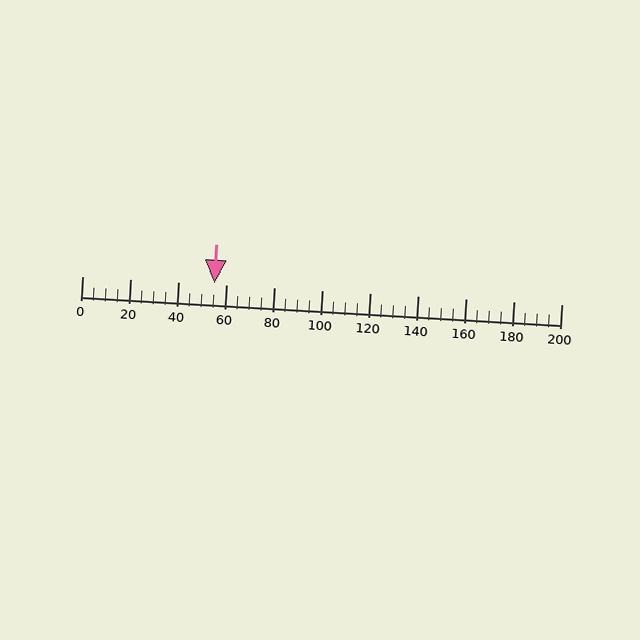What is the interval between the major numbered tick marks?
The major tick marks are spaced 20 units apart.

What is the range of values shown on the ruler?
The ruler shows values from 0 to 200.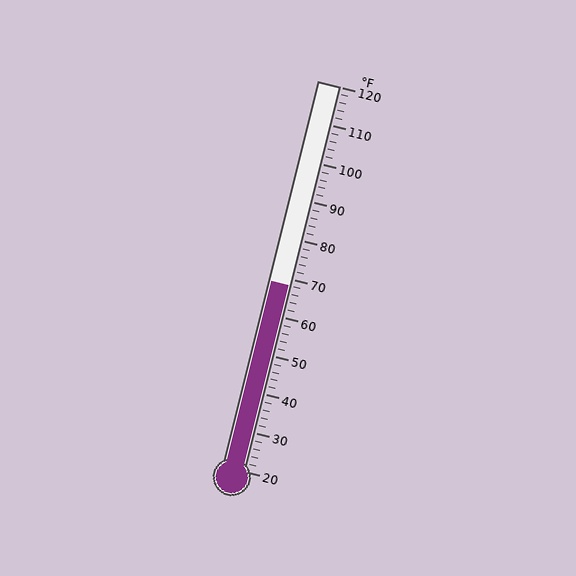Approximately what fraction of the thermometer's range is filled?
The thermometer is filled to approximately 50% of its range.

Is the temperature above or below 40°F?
The temperature is above 40°F.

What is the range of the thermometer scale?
The thermometer scale ranges from 20°F to 120°F.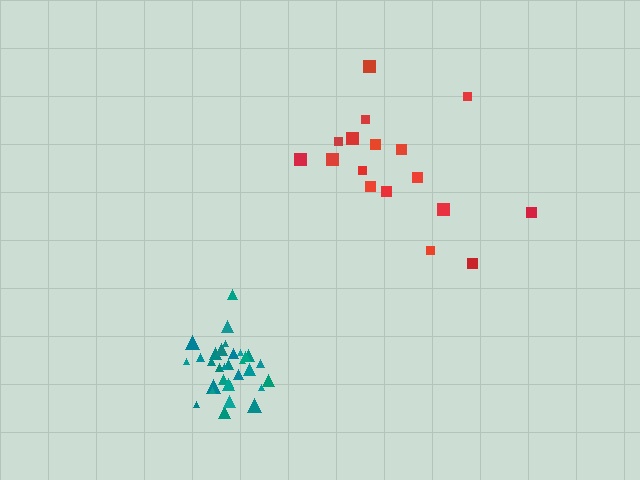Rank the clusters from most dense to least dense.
teal, red.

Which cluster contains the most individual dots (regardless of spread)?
Teal (31).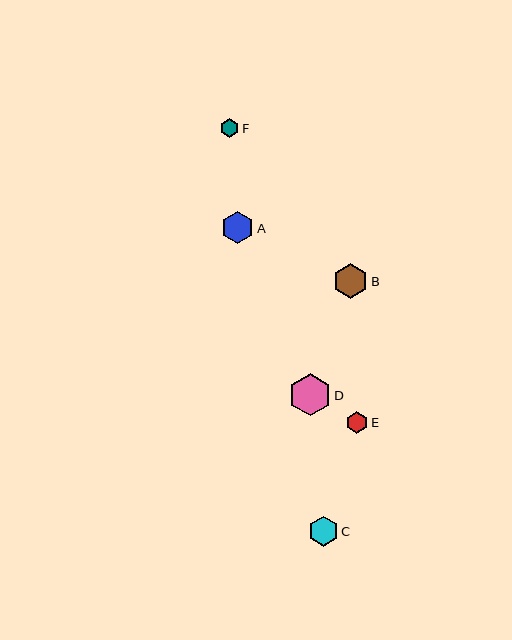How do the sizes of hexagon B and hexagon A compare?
Hexagon B and hexagon A are approximately the same size.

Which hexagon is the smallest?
Hexagon F is the smallest with a size of approximately 18 pixels.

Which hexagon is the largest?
Hexagon D is the largest with a size of approximately 42 pixels.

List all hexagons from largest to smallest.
From largest to smallest: D, B, A, C, E, F.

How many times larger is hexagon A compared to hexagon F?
Hexagon A is approximately 1.8 times the size of hexagon F.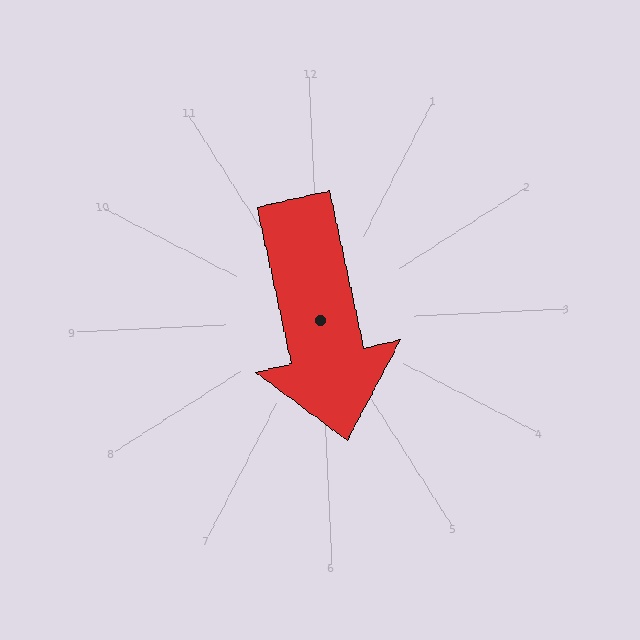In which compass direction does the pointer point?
South.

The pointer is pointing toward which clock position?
Roughly 6 o'clock.